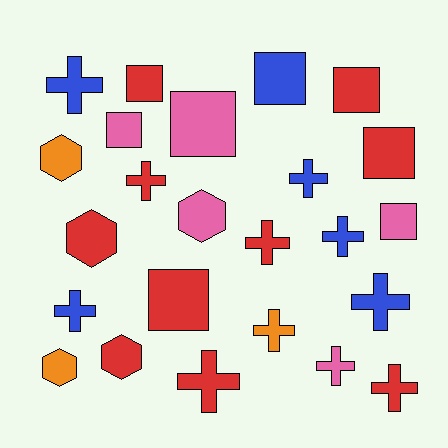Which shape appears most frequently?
Cross, with 11 objects.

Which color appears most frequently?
Red, with 10 objects.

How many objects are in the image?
There are 24 objects.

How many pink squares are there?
There are 3 pink squares.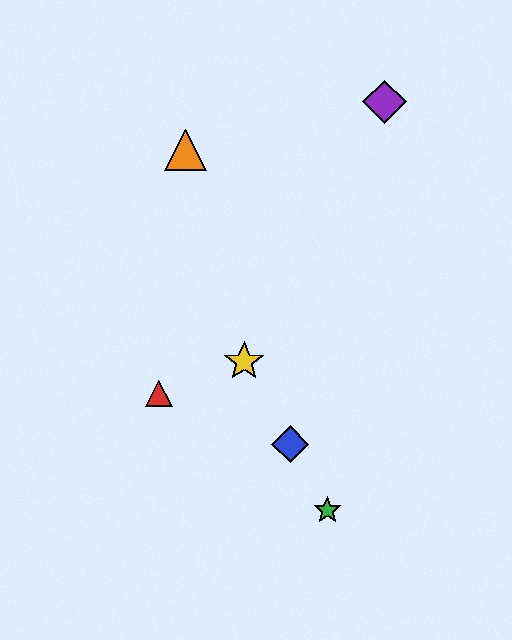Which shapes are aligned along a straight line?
The blue diamond, the green star, the yellow star are aligned along a straight line.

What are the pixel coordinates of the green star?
The green star is at (327, 510).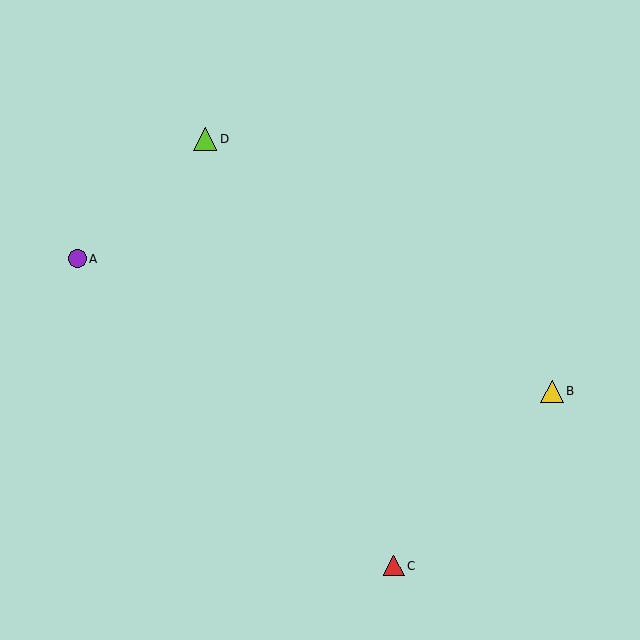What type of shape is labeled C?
Shape C is a red triangle.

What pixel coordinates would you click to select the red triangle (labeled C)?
Click at (394, 566) to select the red triangle C.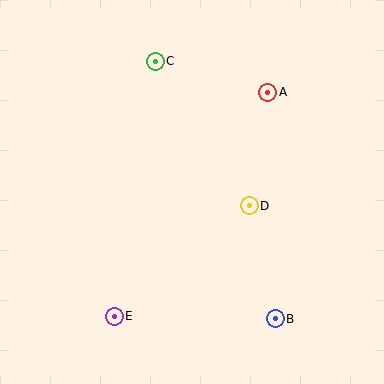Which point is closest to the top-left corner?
Point C is closest to the top-left corner.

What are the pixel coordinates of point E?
Point E is at (114, 316).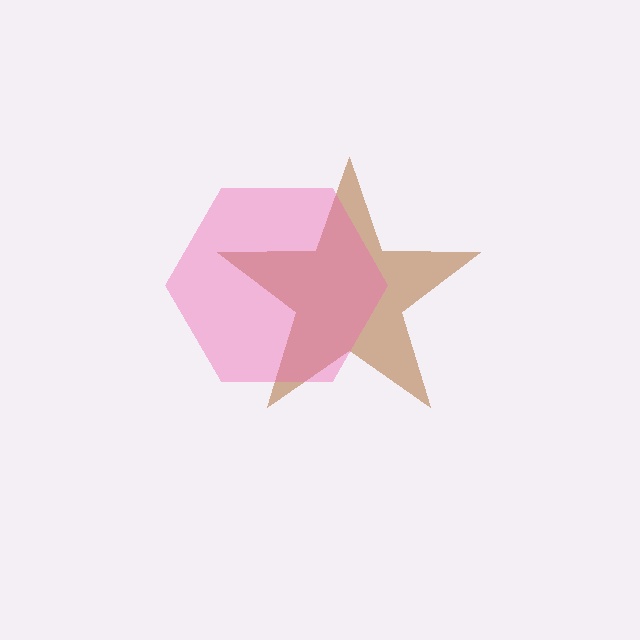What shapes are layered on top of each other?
The layered shapes are: a brown star, a pink hexagon.